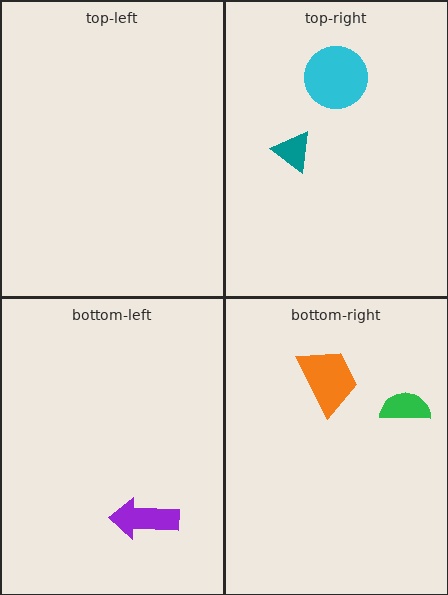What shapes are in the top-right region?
The cyan circle, the teal triangle.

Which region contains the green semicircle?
The bottom-right region.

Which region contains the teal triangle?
The top-right region.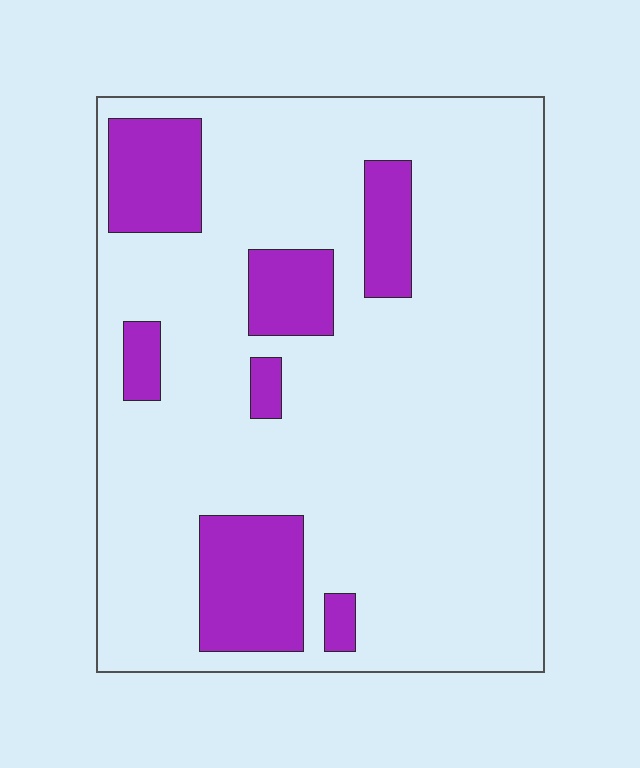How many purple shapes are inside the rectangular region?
7.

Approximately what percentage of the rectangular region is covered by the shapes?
Approximately 20%.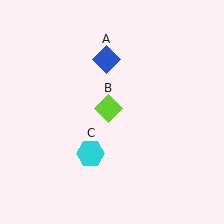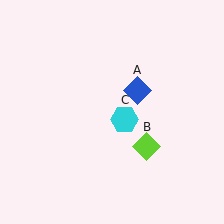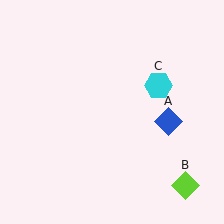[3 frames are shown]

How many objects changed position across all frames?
3 objects changed position: blue diamond (object A), lime diamond (object B), cyan hexagon (object C).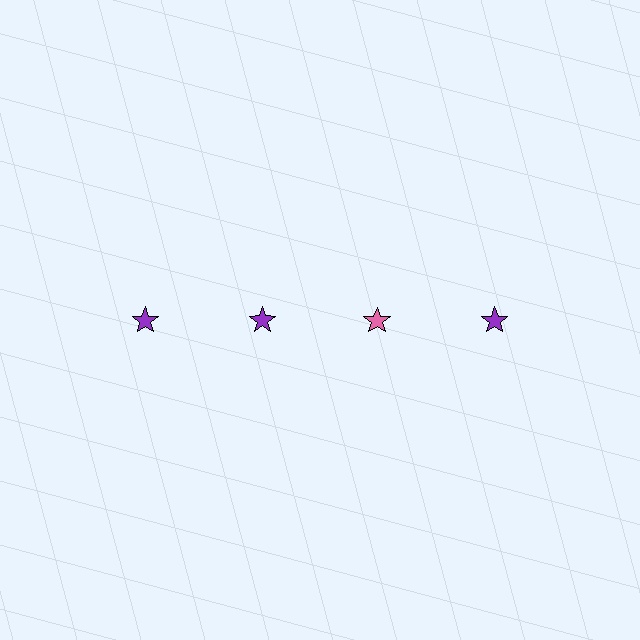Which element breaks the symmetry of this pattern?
The pink star in the top row, center column breaks the symmetry. All other shapes are purple stars.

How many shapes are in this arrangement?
There are 4 shapes arranged in a grid pattern.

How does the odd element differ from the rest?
It has a different color: pink instead of purple.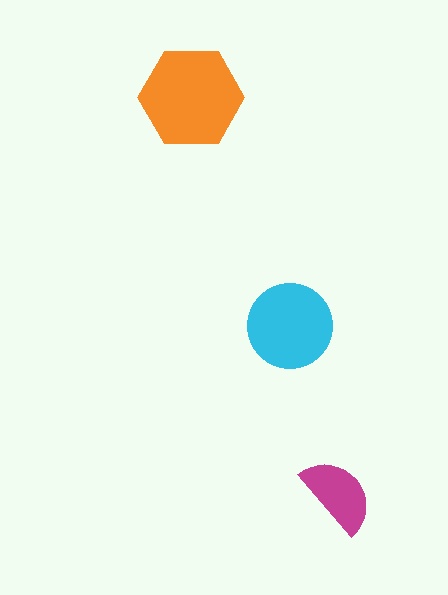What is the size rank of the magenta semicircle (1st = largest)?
3rd.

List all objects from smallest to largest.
The magenta semicircle, the cyan circle, the orange hexagon.